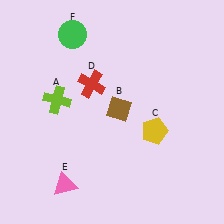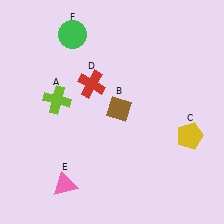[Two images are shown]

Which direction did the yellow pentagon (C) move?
The yellow pentagon (C) moved right.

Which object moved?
The yellow pentagon (C) moved right.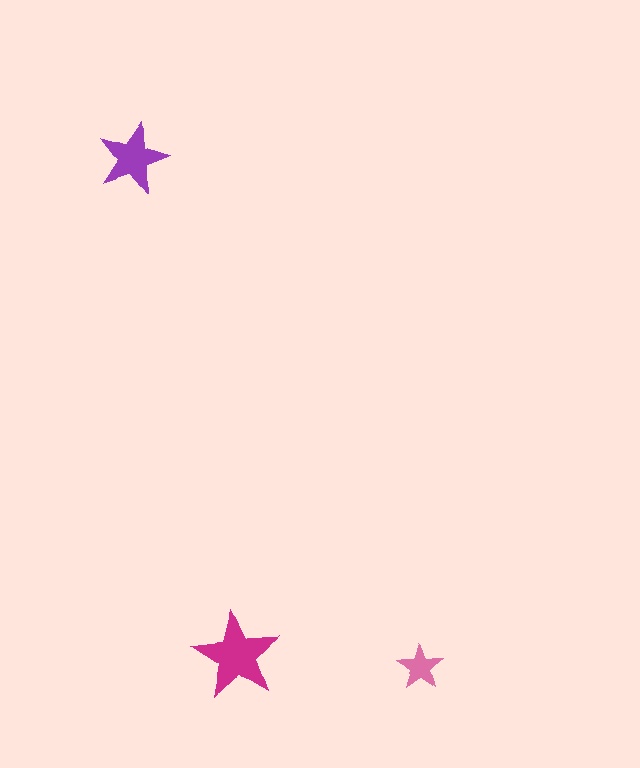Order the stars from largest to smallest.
the magenta one, the purple one, the pink one.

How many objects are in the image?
There are 3 objects in the image.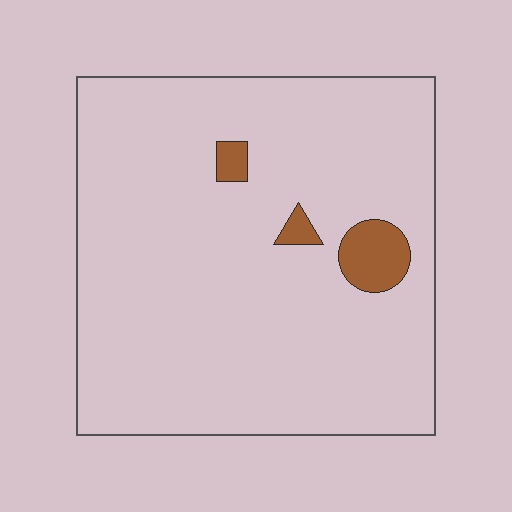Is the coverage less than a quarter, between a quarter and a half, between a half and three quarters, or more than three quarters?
Less than a quarter.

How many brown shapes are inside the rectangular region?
3.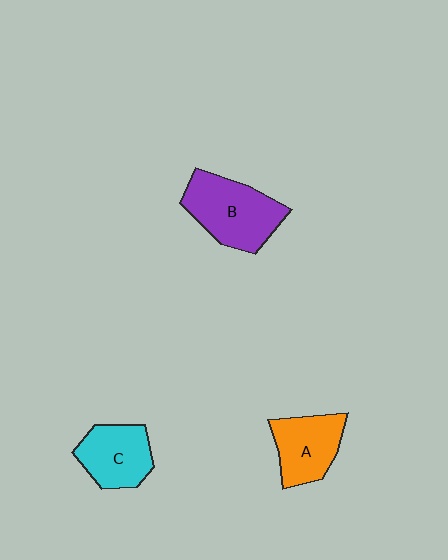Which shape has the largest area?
Shape B (purple).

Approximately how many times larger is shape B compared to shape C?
Approximately 1.3 times.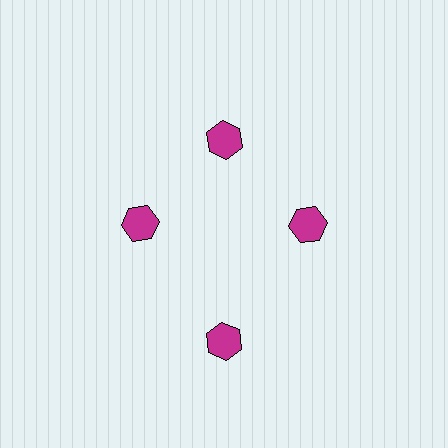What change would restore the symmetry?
The symmetry would be restored by moving it inward, back onto the ring so that all 4 hexagons sit at equal angles and equal distance from the center.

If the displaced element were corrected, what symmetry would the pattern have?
It would have 4-fold rotational symmetry — the pattern would map onto itself every 90 degrees.